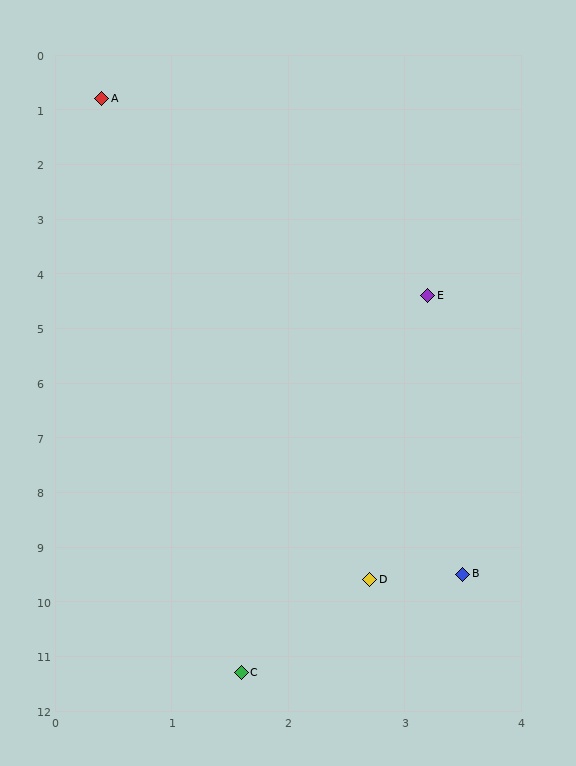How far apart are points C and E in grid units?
Points C and E are about 7.1 grid units apart.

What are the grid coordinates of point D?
Point D is at approximately (2.7, 9.6).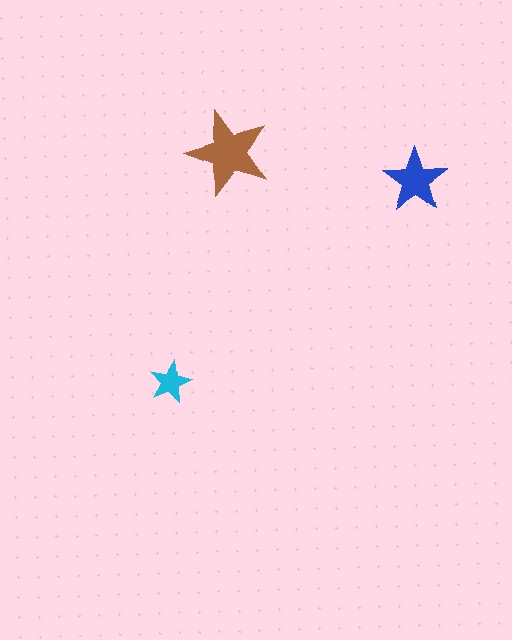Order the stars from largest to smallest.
the brown one, the blue one, the cyan one.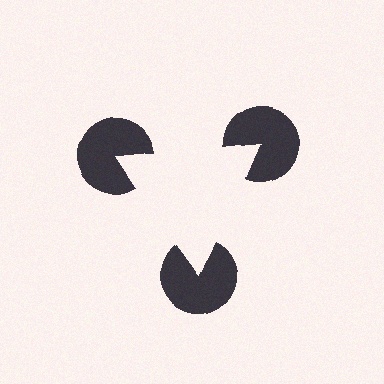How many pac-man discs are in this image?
There are 3 — one at each vertex of the illusory triangle.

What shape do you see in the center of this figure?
An illusory triangle — its edges are inferred from the aligned wedge cuts in the pac-man discs, not physically drawn.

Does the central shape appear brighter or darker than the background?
It typically appears slightly brighter than the background, even though no actual brightness change is drawn.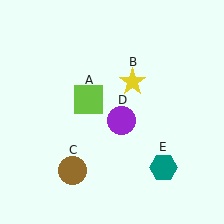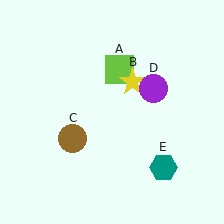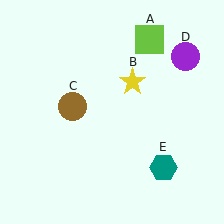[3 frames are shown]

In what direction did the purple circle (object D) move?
The purple circle (object D) moved up and to the right.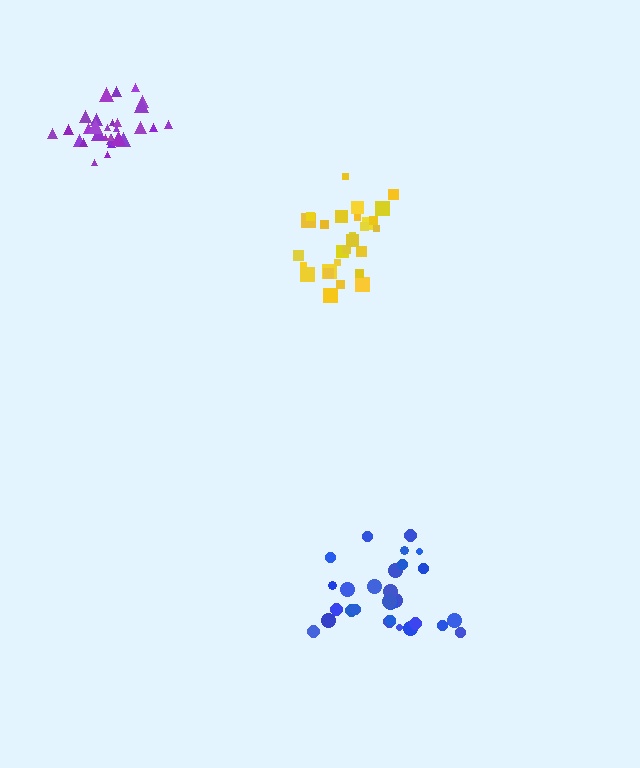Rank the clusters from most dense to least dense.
purple, yellow, blue.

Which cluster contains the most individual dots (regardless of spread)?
Blue (29).